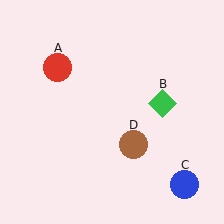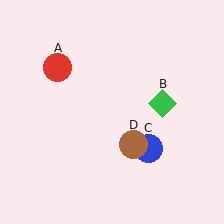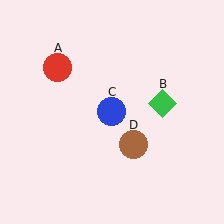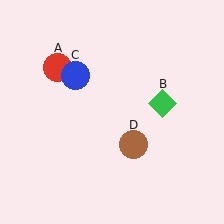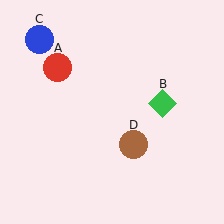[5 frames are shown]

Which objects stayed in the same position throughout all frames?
Red circle (object A) and green diamond (object B) and brown circle (object D) remained stationary.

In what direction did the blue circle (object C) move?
The blue circle (object C) moved up and to the left.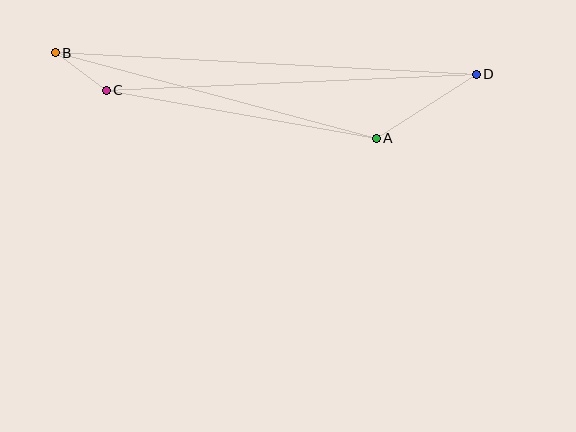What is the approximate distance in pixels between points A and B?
The distance between A and B is approximately 332 pixels.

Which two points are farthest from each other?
Points B and D are farthest from each other.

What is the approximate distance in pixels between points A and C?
The distance between A and C is approximately 274 pixels.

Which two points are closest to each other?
Points B and C are closest to each other.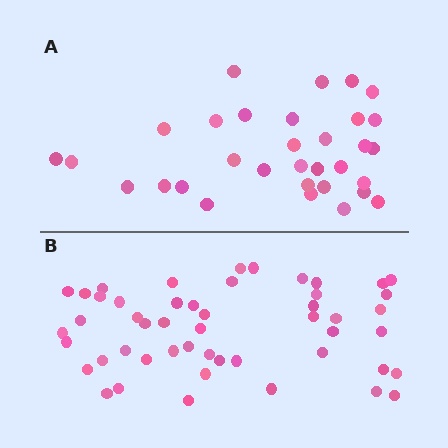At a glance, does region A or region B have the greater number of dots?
Region B (the bottom region) has more dots.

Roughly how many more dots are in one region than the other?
Region B has approximately 20 more dots than region A.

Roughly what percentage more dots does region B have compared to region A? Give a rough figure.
About 55% more.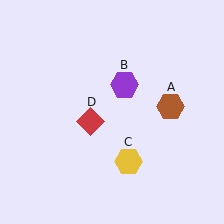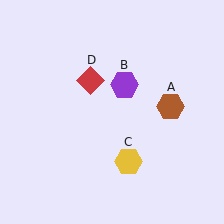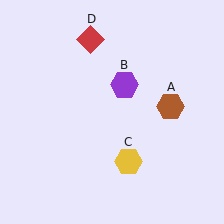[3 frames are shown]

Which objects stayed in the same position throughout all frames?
Brown hexagon (object A) and purple hexagon (object B) and yellow hexagon (object C) remained stationary.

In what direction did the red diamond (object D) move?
The red diamond (object D) moved up.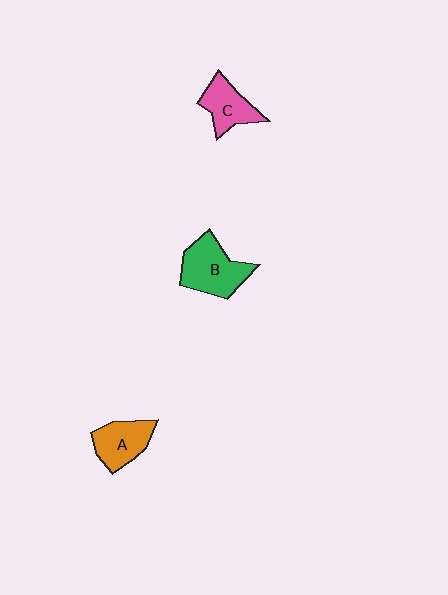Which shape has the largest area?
Shape B (green).